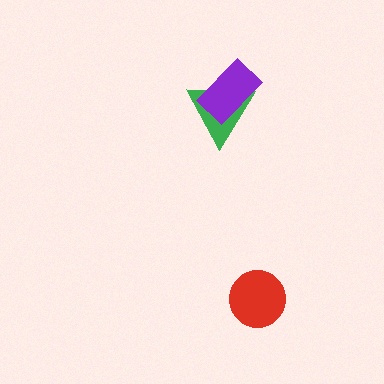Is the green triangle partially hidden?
Yes, it is partially covered by another shape.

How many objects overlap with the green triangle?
1 object overlaps with the green triangle.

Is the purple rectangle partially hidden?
No, no other shape covers it.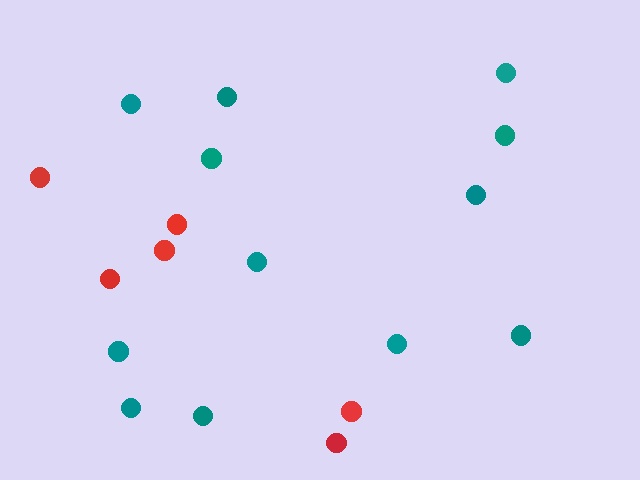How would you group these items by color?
There are 2 groups: one group of red circles (6) and one group of teal circles (12).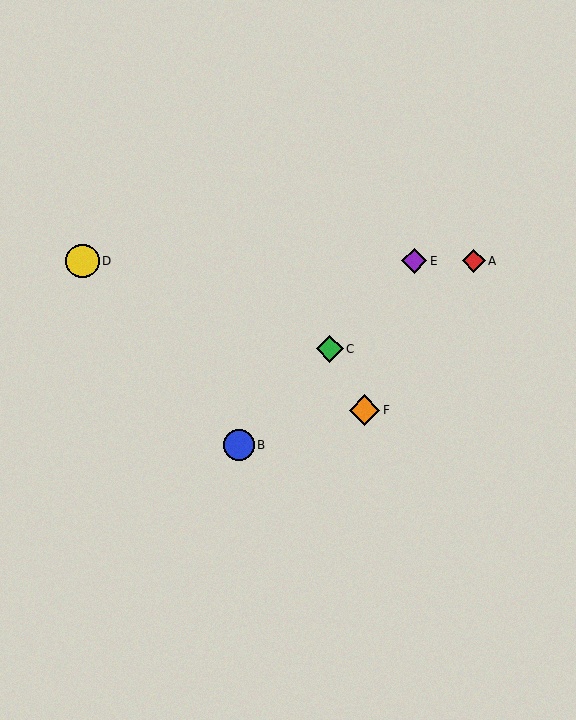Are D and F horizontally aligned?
No, D is at y≈261 and F is at y≈410.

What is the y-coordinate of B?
Object B is at y≈445.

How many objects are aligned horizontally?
3 objects (A, D, E) are aligned horizontally.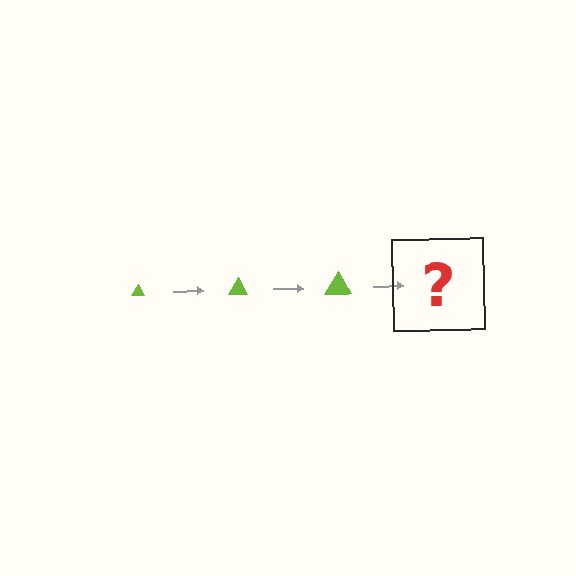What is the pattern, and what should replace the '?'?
The pattern is that the triangle gets progressively larger each step. The '?' should be a lime triangle, larger than the previous one.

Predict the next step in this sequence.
The next step is a lime triangle, larger than the previous one.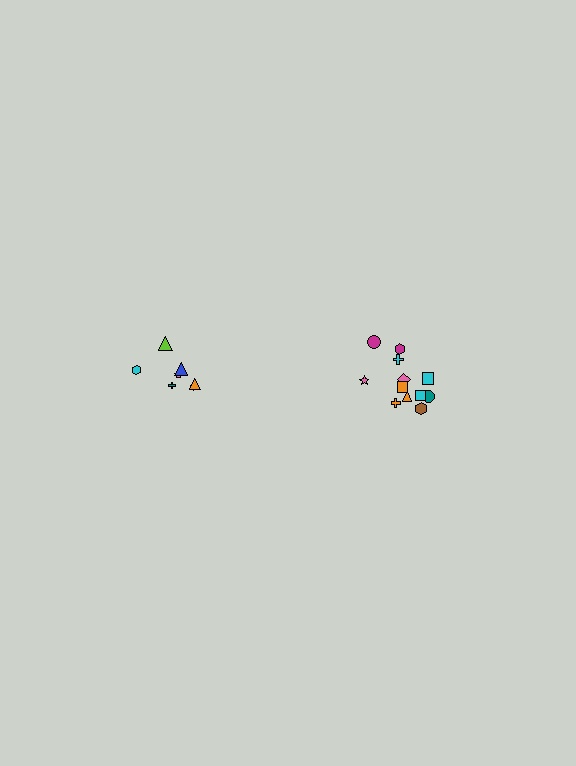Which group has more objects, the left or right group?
The right group.